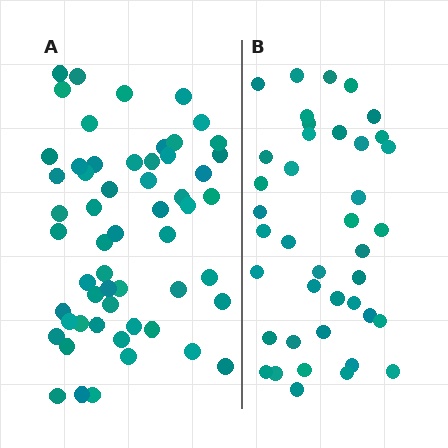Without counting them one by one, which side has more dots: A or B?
Region A (the left region) has more dots.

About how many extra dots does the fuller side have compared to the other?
Region A has approximately 15 more dots than region B.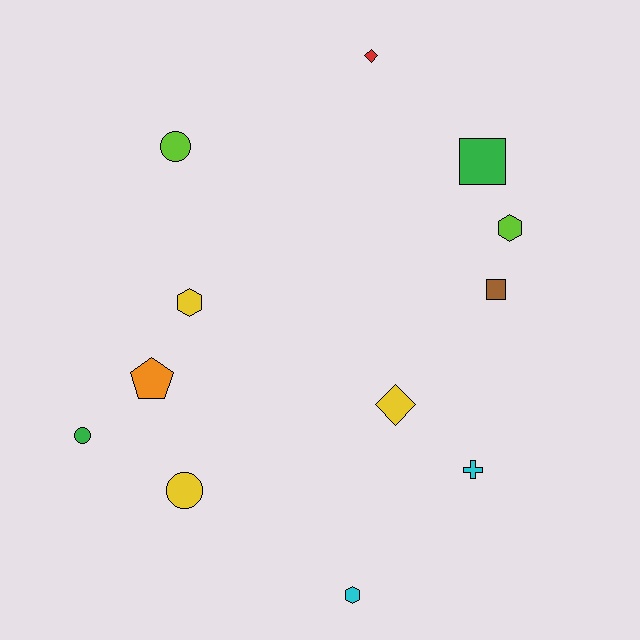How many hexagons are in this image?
There are 3 hexagons.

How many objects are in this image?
There are 12 objects.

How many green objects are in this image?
There are 2 green objects.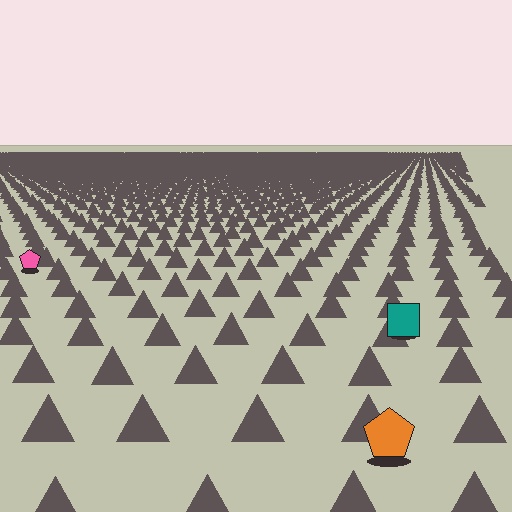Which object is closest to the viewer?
The orange pentagon is closest. The texture marks near it are larger and more spread out.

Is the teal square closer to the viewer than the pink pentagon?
Yes. The teal square is closer — you can tell from the texture gradient: the ground texture is coarser near it.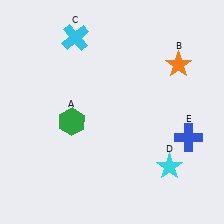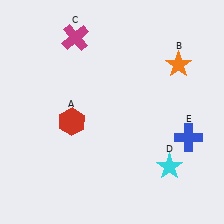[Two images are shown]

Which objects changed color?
A changed from green to red. C changed from cyan to magenta.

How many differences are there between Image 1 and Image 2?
There are 2 differences between the two images.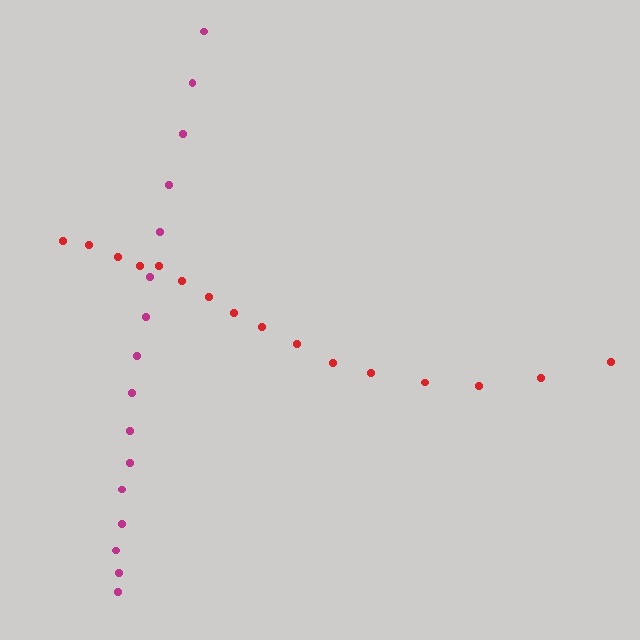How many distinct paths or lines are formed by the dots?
There are 2 distinct paths.